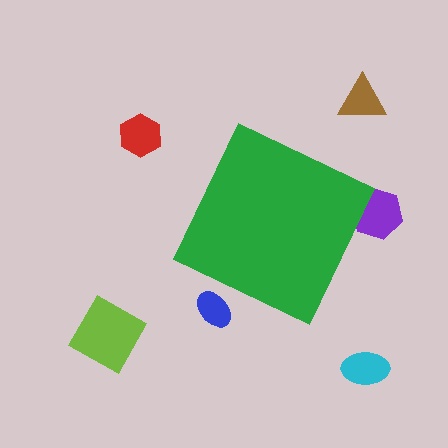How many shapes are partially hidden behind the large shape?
2 shapes are partially hidden.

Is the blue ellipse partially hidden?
Yes, the blue ellipse is partially hidden behind the green diamond.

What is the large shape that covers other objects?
A green diamond.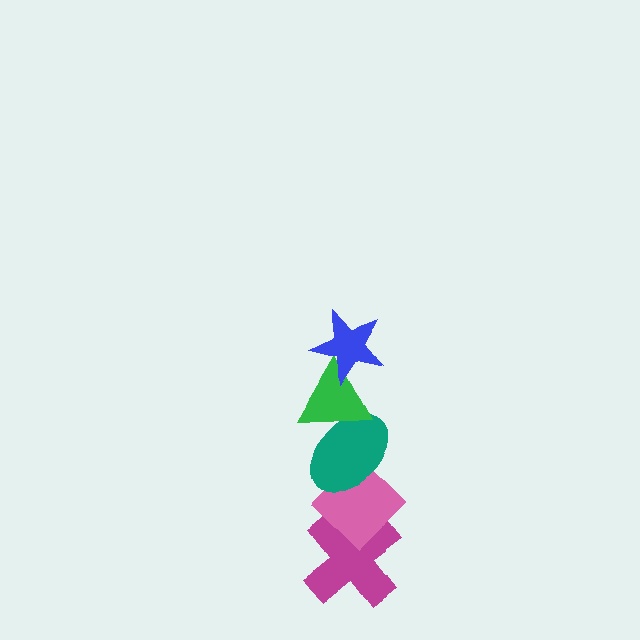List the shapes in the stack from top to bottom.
From top to bottom: the blue star, the green triangle, the teal ellipse, the pink diamond, the magenta cross.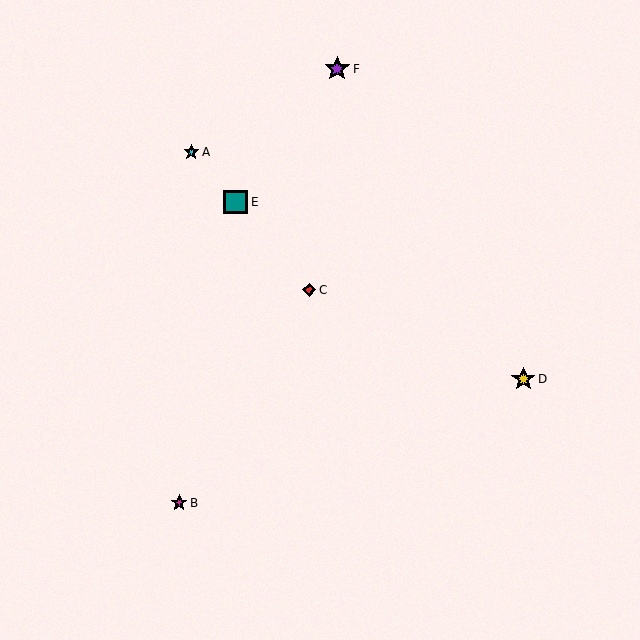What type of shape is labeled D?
Shape D is a yellow star.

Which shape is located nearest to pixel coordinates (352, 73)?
The purple star (labeled F) at (337, 69) is nearest to that location.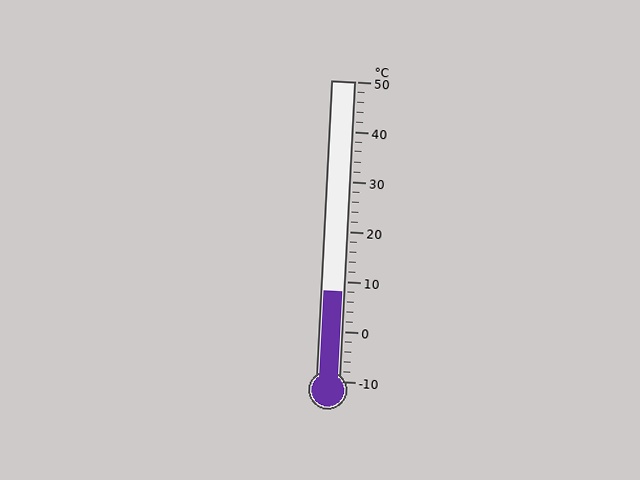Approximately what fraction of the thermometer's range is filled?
The thermometer is filled to approximately 30% of its range.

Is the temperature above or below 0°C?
The temperature is above 0°C.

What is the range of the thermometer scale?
The thermometer scale ranges from -10°C to 50°C.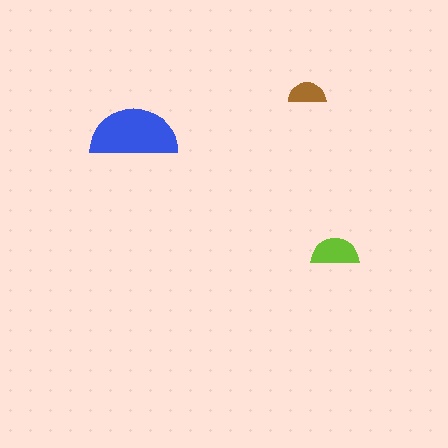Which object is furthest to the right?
The lime semicircle is rightmost.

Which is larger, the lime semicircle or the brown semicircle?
The lime one.